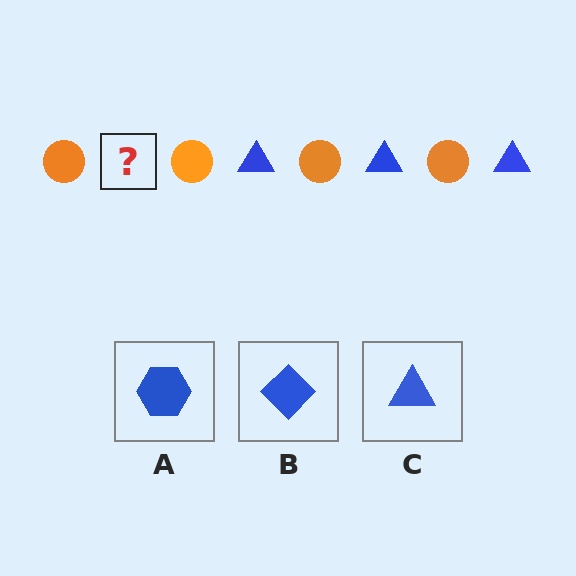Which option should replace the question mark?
Option C.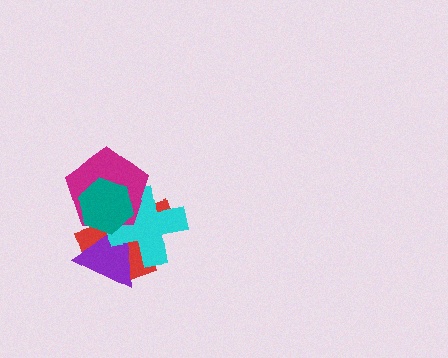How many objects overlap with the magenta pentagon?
4 objects overlap with the magenta pentagon.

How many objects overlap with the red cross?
4 objects overlap with the red cross.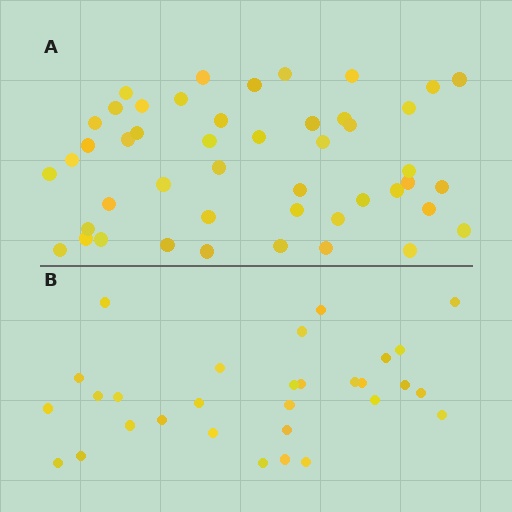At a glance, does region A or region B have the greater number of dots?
Region A (the top region) has more dots.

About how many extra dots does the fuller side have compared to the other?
Region A has approximately 15 more dots than region B.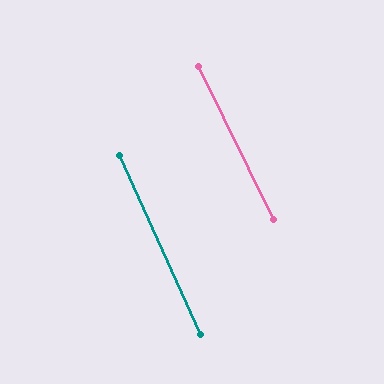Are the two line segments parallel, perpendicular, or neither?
Parallel — their directions differ by only 1.8°.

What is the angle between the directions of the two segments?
Approximately 2 degrees.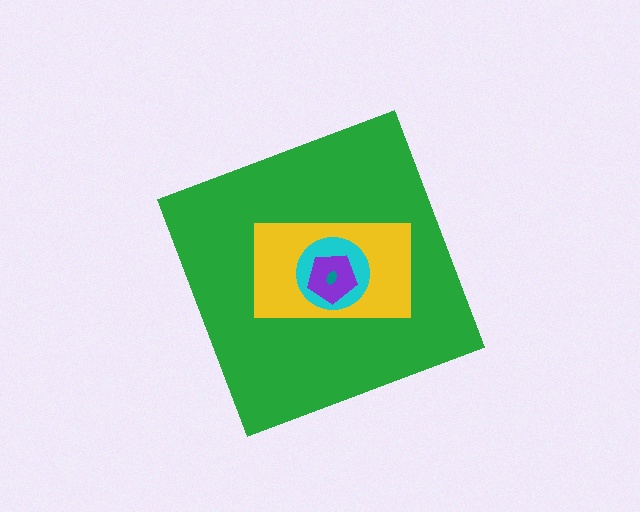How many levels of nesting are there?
5.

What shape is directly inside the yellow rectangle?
The cyan circle.